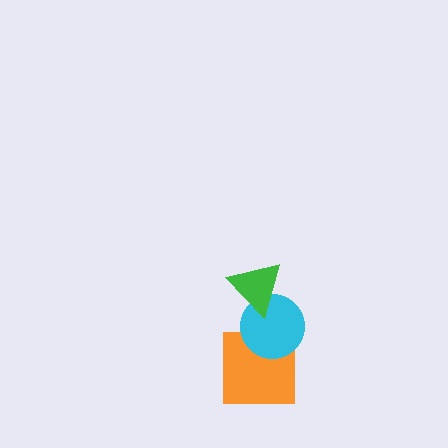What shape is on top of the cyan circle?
The green triangle is on top of the cyan circle.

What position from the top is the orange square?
The orange square is 3rd from the top.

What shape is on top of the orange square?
The cyan circle is on top of the orange square.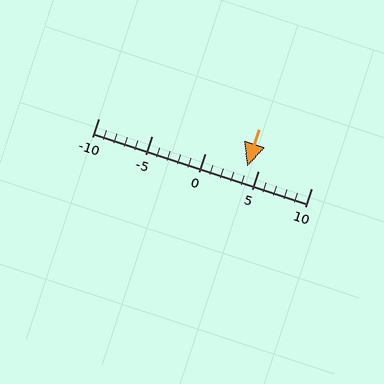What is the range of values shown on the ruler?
The ruler shows values from -10 to 10.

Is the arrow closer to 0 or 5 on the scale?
The arrow is closer to 5.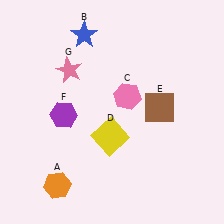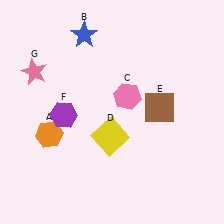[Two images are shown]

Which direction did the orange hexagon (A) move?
The orange hexagon (A) moved up.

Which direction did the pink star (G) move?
The pink star (G) moved left.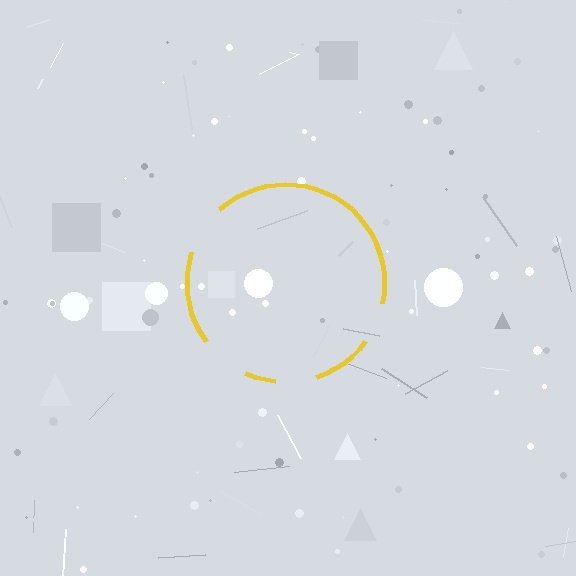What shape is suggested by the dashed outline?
The dashed outline suggests a circle.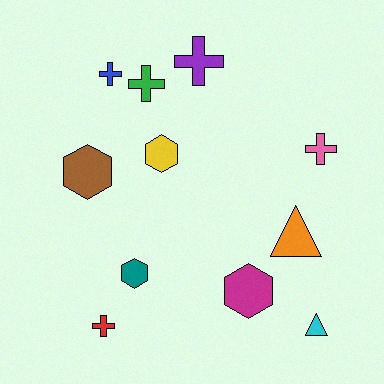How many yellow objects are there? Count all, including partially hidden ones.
There is 1 yellow object.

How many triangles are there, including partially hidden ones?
There are 2 triangles.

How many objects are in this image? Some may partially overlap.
There are 11 objects.